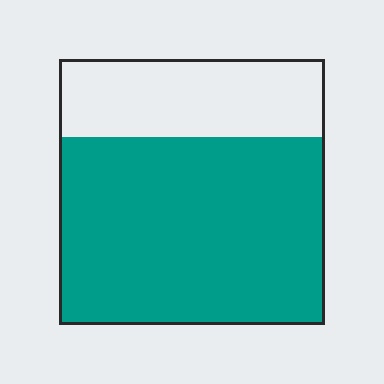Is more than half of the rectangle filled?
Yes.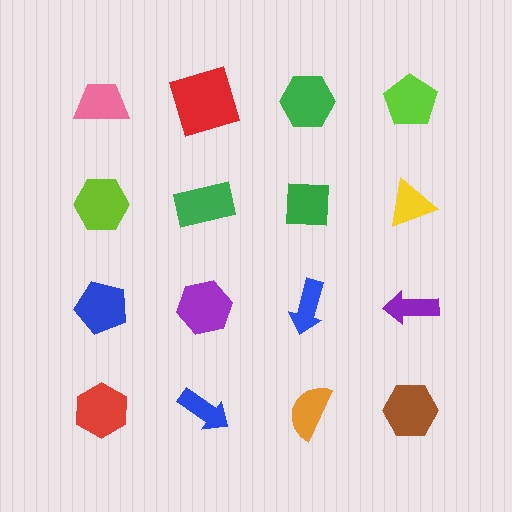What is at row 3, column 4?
A purple arrow.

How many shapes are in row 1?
4 shapes.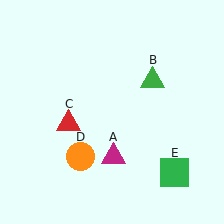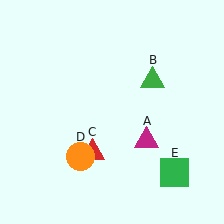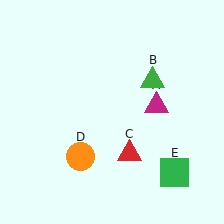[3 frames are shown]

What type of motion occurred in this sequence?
The magenta triangle (object A), red triangle (object C) rotated counterclockwise around the center of the scene.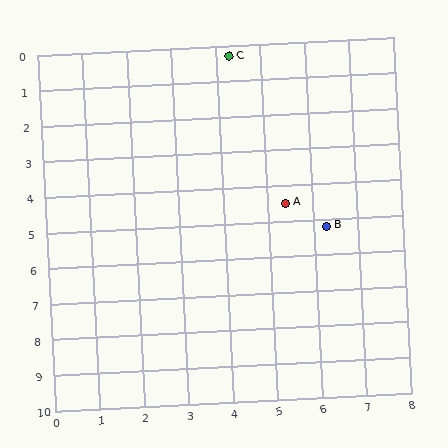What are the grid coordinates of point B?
Point B is at approximately (6.3, 5.2).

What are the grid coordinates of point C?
Point C is at approximately (4.3, 0.3).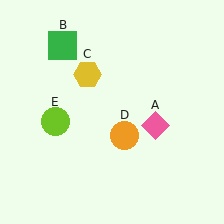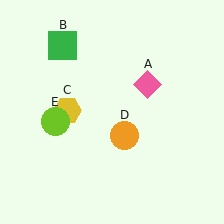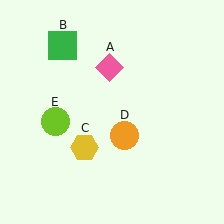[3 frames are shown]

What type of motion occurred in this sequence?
The pink diamond (object A), yellow hexagon (object C) rotated counterclockwise around the center of the scene.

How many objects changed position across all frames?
2 objects changed position: pink diamond (object A), yellow hexagon (object C).